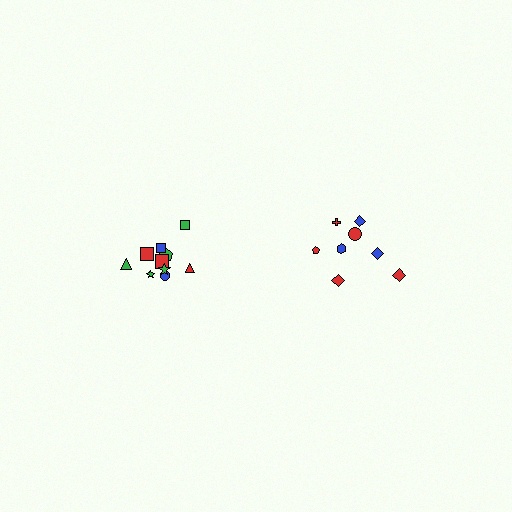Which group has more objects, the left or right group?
The left group.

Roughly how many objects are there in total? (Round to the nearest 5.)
Roughly 20 objects in total.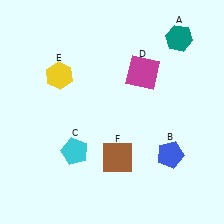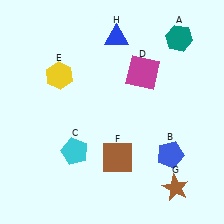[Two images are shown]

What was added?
A brown star (G), a blue triangle (H) were added in Image 2.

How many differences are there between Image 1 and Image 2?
There are 2 differences between the two images.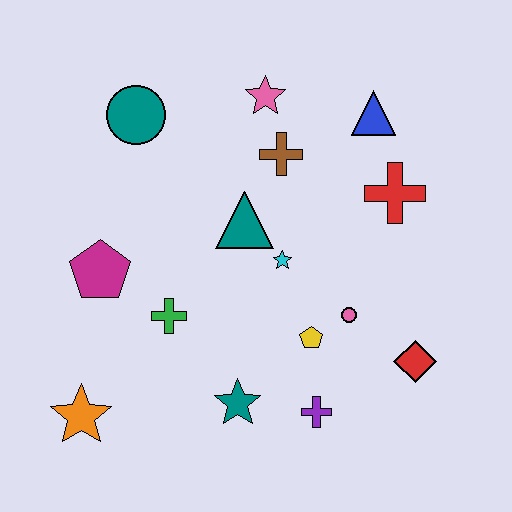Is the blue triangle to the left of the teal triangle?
No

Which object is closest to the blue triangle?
The red cross is closest to the blue triangle.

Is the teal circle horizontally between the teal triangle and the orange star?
Yes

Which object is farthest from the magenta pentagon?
The red diamond is farthest from the magenta pentagon.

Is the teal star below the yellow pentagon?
Yes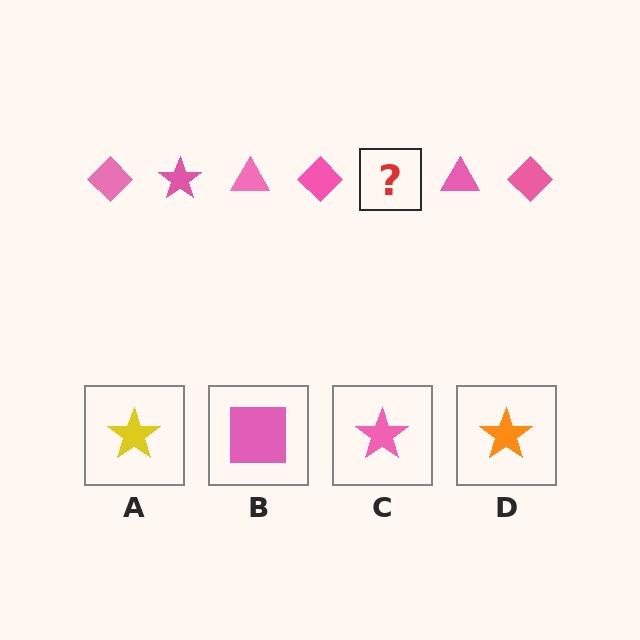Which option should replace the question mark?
Option C.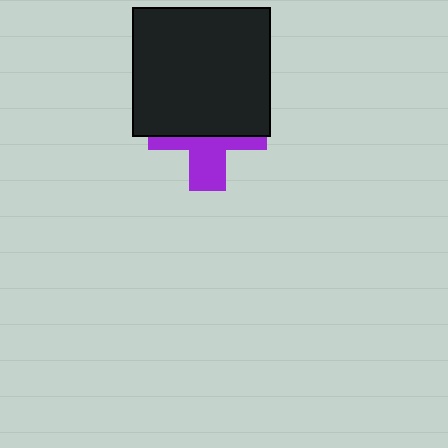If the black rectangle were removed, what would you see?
You would see the complete purple cross.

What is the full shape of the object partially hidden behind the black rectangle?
The partially hidden object is a purple cross.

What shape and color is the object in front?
The object in front is a black rectangle.